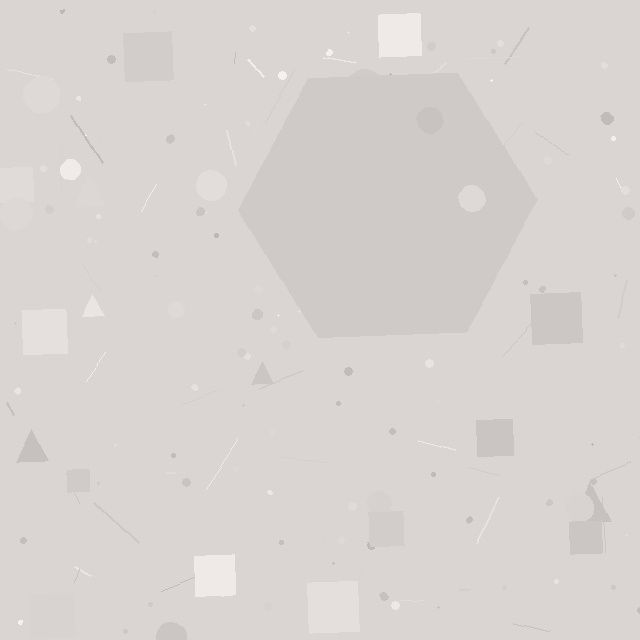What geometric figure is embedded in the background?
A hexagon is embedded in the background.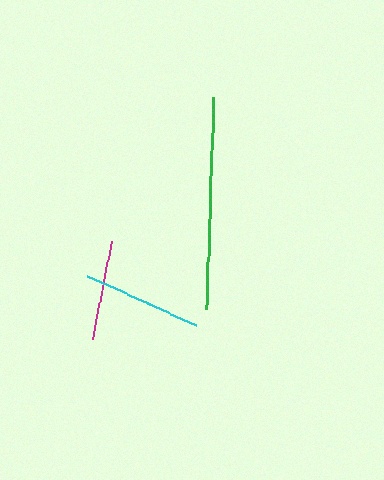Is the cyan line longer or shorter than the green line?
The green line is longer than the cyan line.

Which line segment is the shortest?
The magenta line is the shortest at approximately 99 pixels.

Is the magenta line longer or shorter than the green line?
The green line is longer than the magenta line.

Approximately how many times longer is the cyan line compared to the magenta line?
The cyan line is approximately 1.2 times the length of the magenta line.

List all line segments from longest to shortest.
From longest to shortest: green, cyan, magenta.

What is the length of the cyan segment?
The cyan segment is approximately 119 pixels long.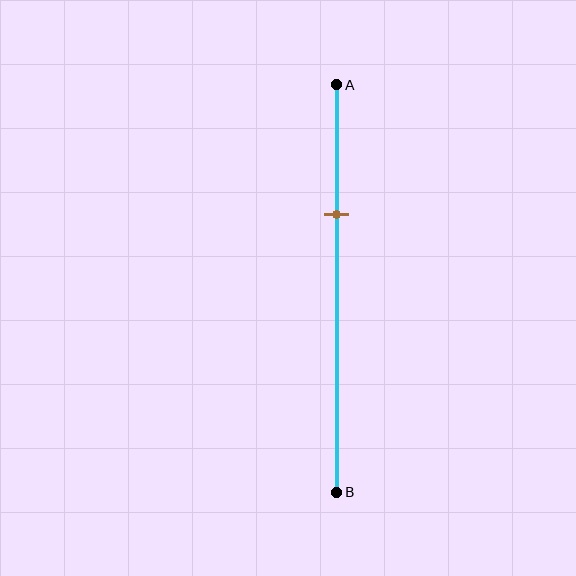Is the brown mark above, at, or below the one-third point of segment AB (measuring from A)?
The brown mark is approximately at the one-third point of segment AB.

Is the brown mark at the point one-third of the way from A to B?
Yes, the mark is approximately at the one-third point.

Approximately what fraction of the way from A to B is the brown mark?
The brown mark is approximately 30% of the way from A to B.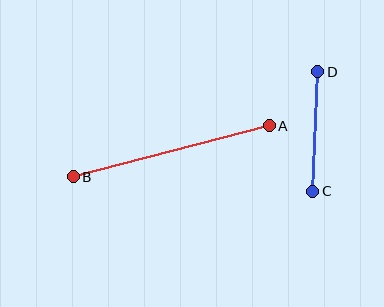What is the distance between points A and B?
The distance is approximately 203 pixels.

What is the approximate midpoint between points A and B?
The midpoint is at approximately (171, 151) pixels.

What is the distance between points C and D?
The distance is approximately 119 pixels.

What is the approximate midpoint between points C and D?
The midpoint is at approximately (315, 131) pixels.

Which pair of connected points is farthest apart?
Points A and B are farthest apart.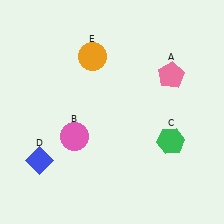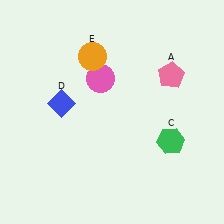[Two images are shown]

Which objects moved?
The objects that moved are: the pink circle (B), the blue diamond (D).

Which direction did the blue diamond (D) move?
The blue diamond (D) moved up.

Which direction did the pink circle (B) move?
The pink circle (B) moved up.